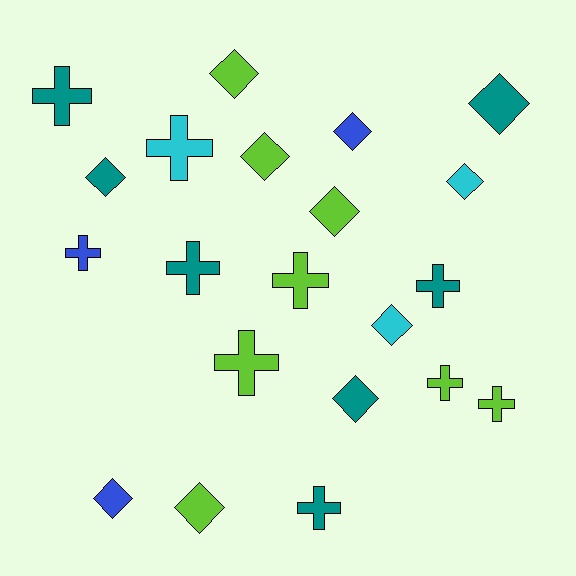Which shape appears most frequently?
Diamond, with 11 objects.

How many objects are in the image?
There are 21 objects.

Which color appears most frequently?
Lime, with 8 objects.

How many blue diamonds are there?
There are 2 blue diamonds.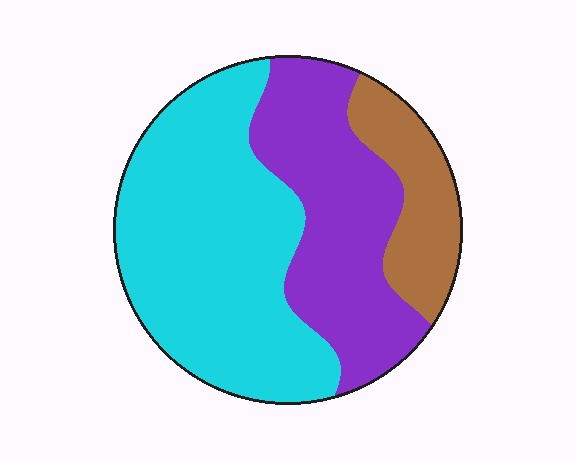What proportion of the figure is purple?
Purple covers around 35% of the figure.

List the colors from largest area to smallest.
From largest to smallest: cyan, purple, brown.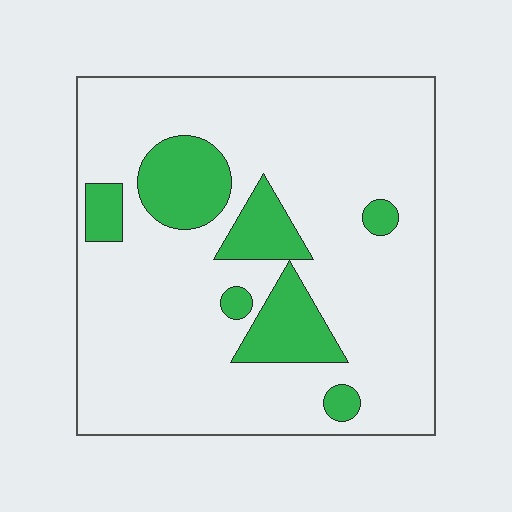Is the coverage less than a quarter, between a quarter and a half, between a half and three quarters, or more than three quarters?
Less than a quarter.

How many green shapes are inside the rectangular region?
7.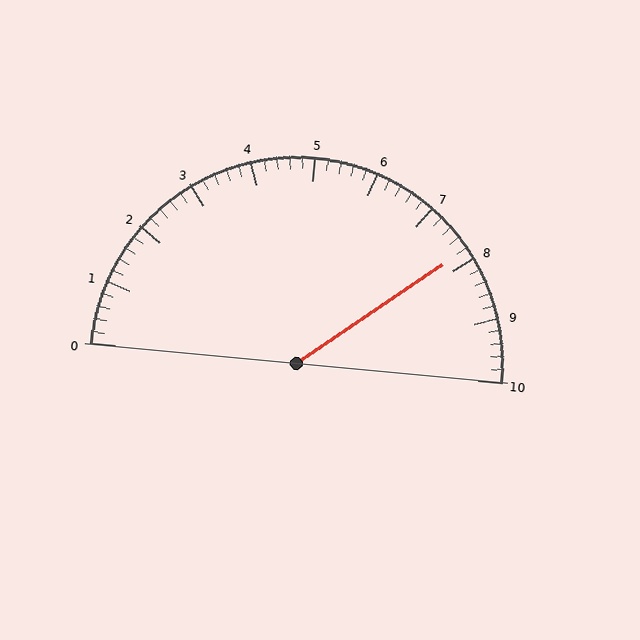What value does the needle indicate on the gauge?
The needle indicates approximately 7.8.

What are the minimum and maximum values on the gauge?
The gauge ranges from 0 to 10.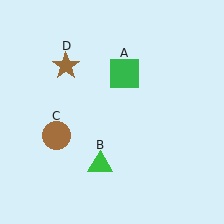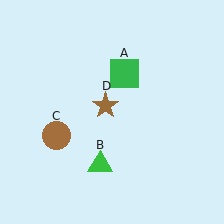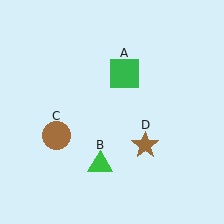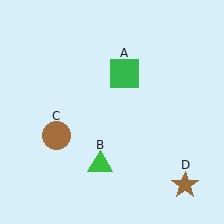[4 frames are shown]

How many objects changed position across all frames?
1 object changed position: brown star (object D).